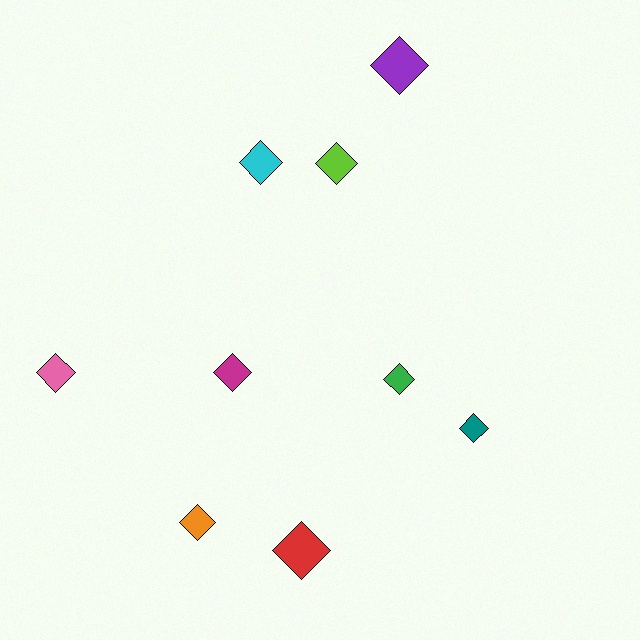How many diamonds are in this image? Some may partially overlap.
There are 9 diamonds.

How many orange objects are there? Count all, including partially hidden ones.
There is 1 orange object.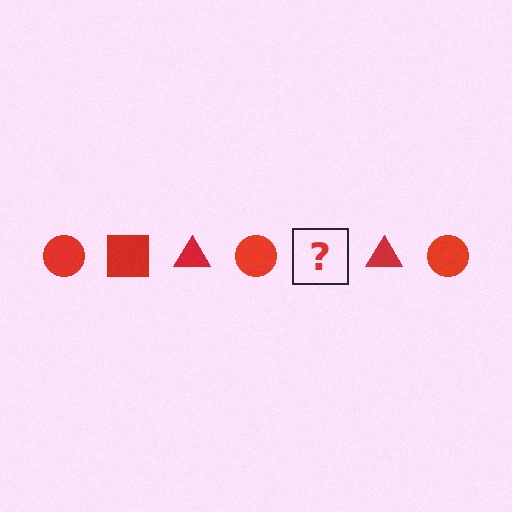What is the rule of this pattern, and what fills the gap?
The rule is that the pattern cycles through circle, square, triangle shapes in red. The gap should be filled with a red square.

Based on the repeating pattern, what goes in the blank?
The blank should be a red square.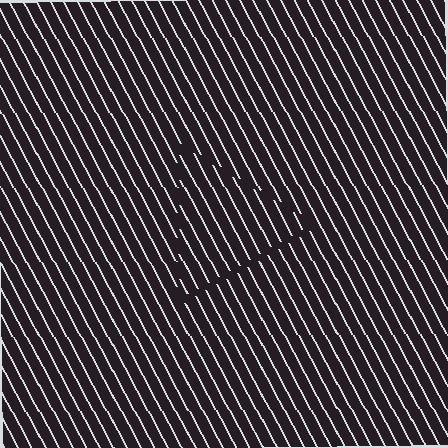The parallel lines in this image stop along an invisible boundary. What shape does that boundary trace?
An illusory triangle. The interior of the shape contains the same grating, shifted by half a period — the contour is defined by the phase discontinuity where line-ends from the inner and outer gratings abut.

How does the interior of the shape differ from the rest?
The interior of the shape contains the same grating, shifted by half a period — the contour is defined by the phase discontinuity where line-ends from the inner and outer gratings abut.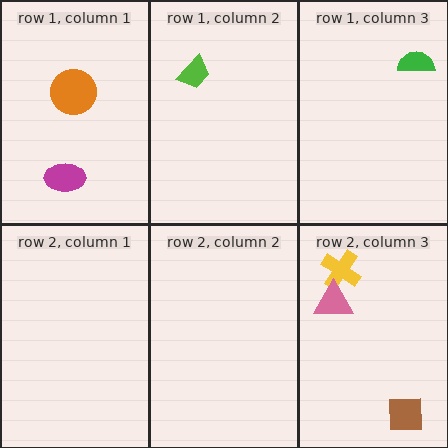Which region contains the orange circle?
The row 1, column 1 region.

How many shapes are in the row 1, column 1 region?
2.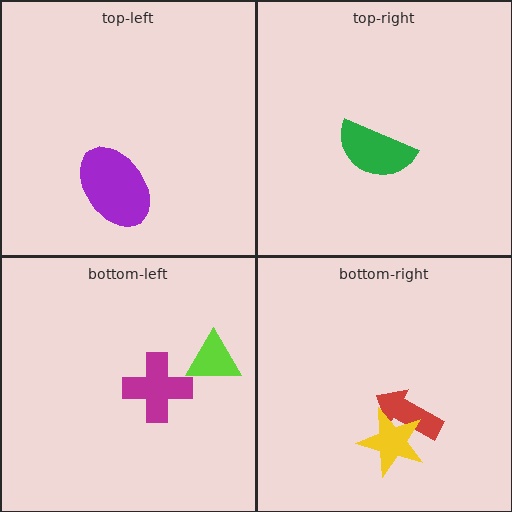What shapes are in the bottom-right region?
The red arrow, the yellow star.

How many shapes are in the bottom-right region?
2.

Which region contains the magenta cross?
The bottom-left region.